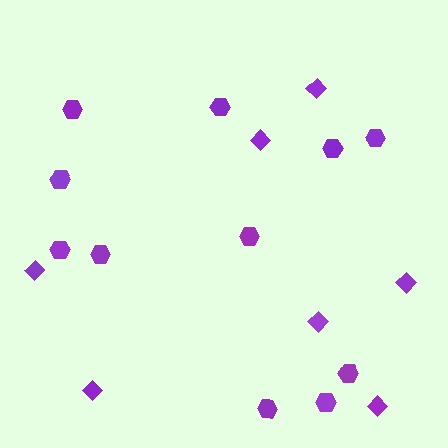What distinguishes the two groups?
There are 2 groups: one group of diamonds (7) and one group of hexagons (11).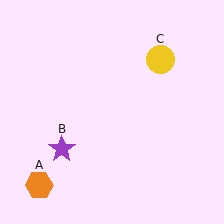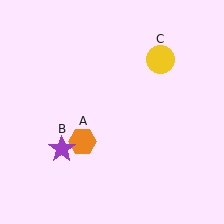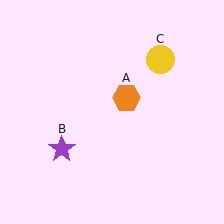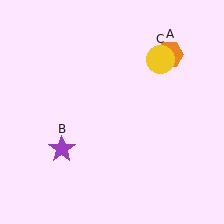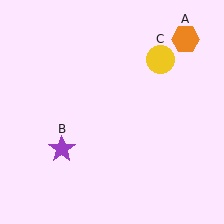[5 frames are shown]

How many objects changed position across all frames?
1 object changed position: orange hexagon (object A).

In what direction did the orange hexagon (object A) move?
The orange hexagon (object A) moved up and to the right.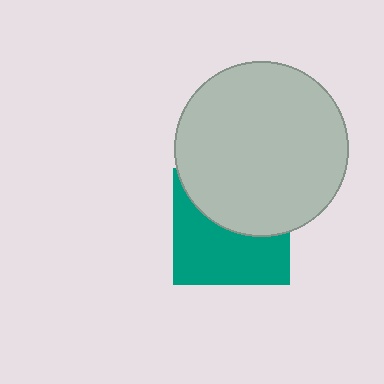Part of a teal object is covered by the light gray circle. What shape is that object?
It is a square.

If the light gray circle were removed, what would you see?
You would see the complete teal square.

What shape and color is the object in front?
The object in front is a light gray circle.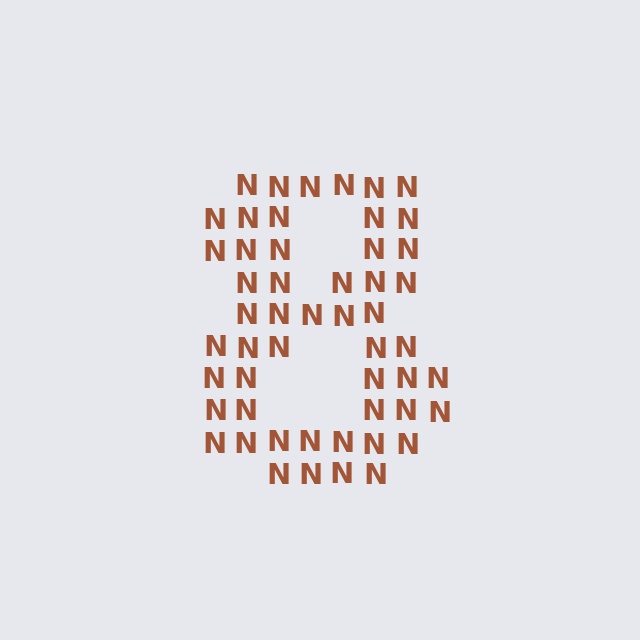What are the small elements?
The small elements are letter N's.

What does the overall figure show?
The overall figure shows the digit 8.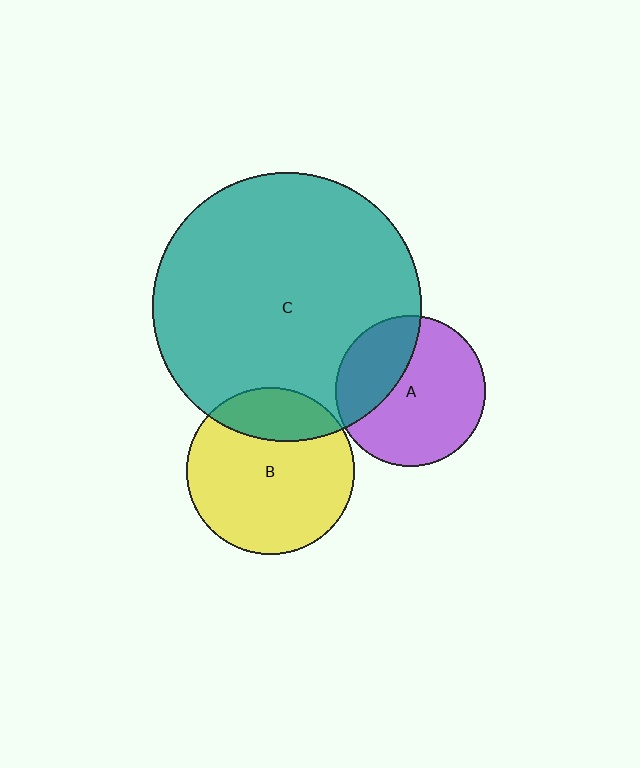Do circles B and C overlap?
Yes.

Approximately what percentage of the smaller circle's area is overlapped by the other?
Approximately 25%.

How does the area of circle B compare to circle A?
Approximately 1.2 times.